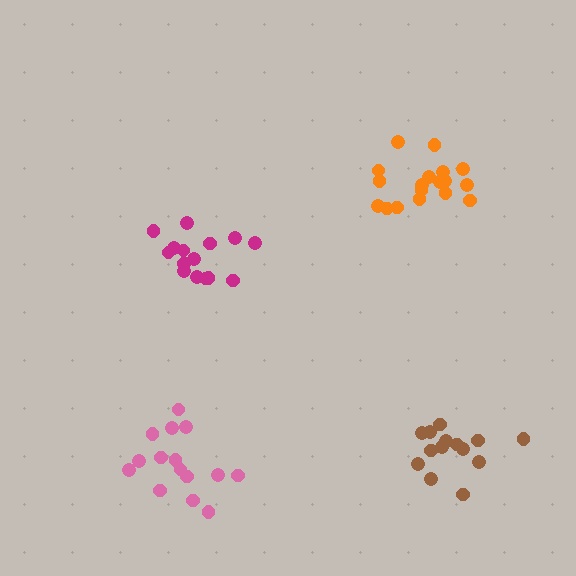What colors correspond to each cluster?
The clusters are colored: orange, magenta, pink, brown.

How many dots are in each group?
Group 1: 18 dots, Group 2: 15 dots, Group 3: 15 dots, Group 4: 14 dots (62 total).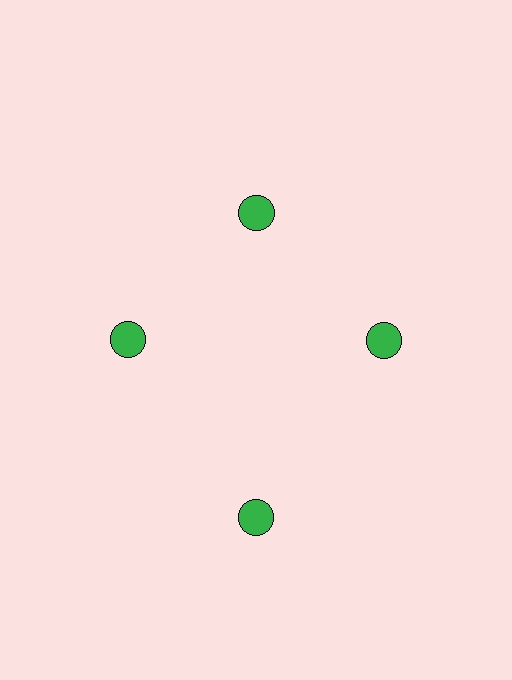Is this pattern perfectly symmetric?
No. The 4 green circles are arranged in a ring, but one element near the 6 o'clock position is pushed outward from the center, breaking the 4-fold rotational symmetry.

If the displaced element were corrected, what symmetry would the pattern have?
It would have 4-fold rotational symmetry — the pattern would map onto itself every 90 degrees.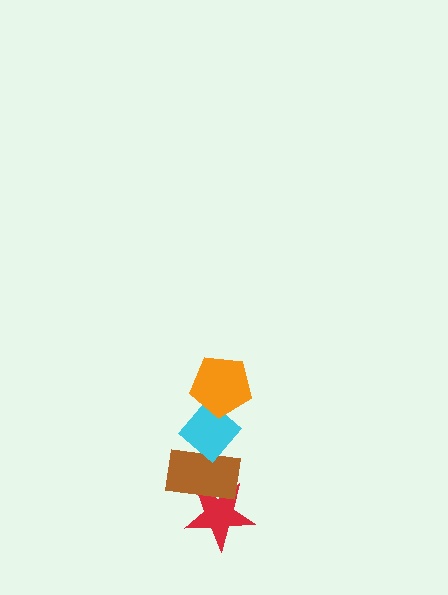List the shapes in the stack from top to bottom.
From top to bottom: the orange pentagon, the cyan diamond, the brown rectangle, the red star.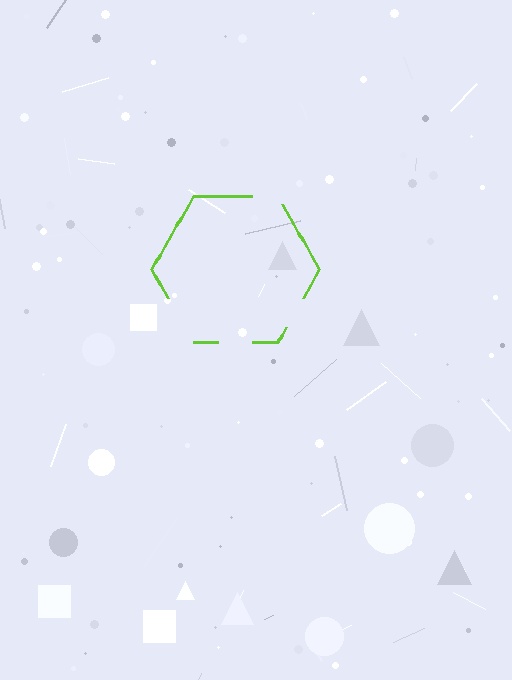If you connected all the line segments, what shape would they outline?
They would outline a hexagon.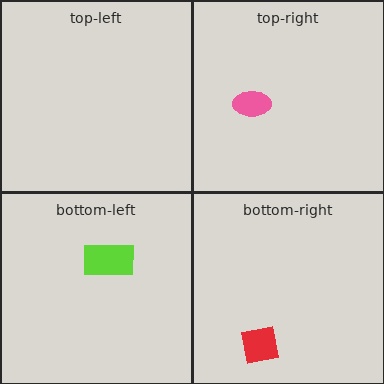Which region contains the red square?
The bottom-right region.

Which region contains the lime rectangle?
The bottom-left region.